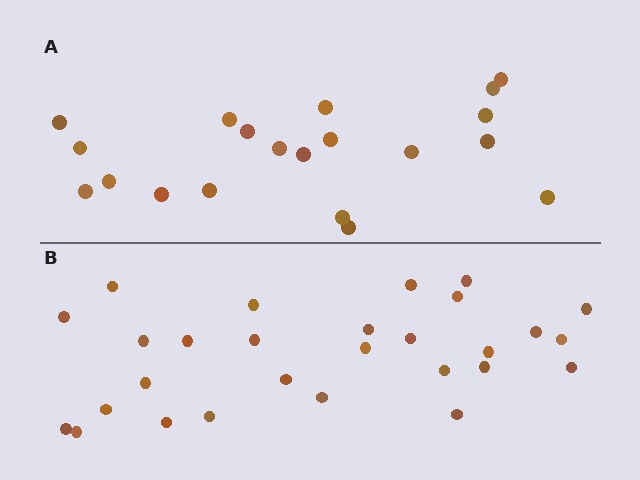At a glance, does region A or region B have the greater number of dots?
Region B (the bottom region) has more dots.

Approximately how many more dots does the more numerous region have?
Region B has roughly 8 or so more dots than region A.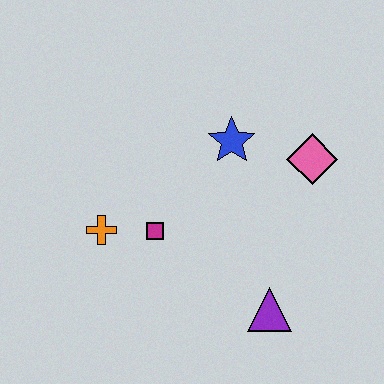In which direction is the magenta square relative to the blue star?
The magenta square is below the blue star.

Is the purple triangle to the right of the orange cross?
Yes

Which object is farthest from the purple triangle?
The orange cross is farthest from the purple triangle.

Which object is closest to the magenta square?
The orange cross is closest to the magenta square.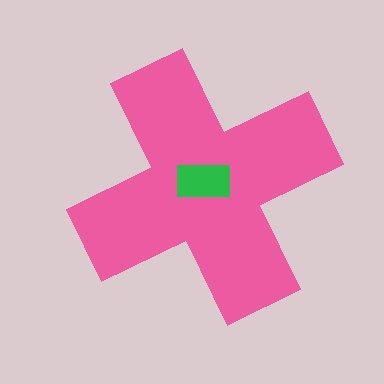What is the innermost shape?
The green rectangle.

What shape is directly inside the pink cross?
The green rectangle.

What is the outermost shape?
The pink cross.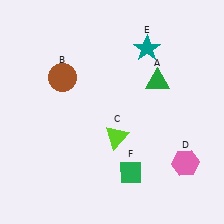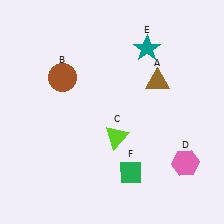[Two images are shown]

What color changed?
The triangle (A) changed from green in Image 1 to brown in Image 2.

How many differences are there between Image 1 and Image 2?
There is 1 difference between the two images.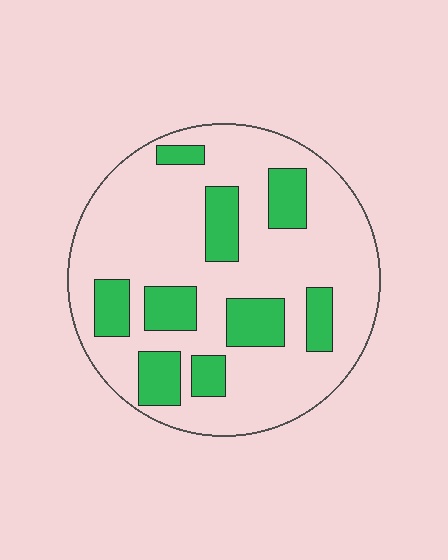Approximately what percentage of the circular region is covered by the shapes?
Approximately 25%.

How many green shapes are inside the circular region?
9.